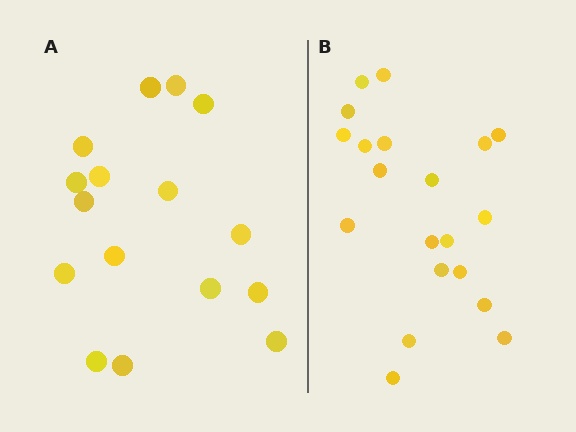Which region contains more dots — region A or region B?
Region B (the right region) has more dots.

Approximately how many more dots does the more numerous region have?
Region B has about 4 more dots than region A.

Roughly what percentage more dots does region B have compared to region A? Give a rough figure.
About 25% more.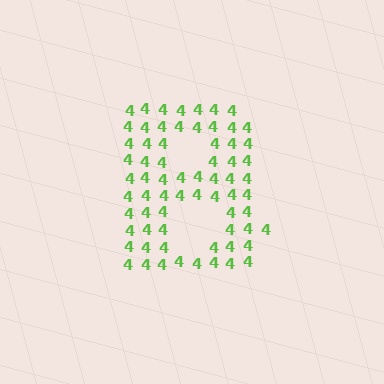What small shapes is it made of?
It is made of small digit 4's.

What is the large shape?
The large shape is the letter B.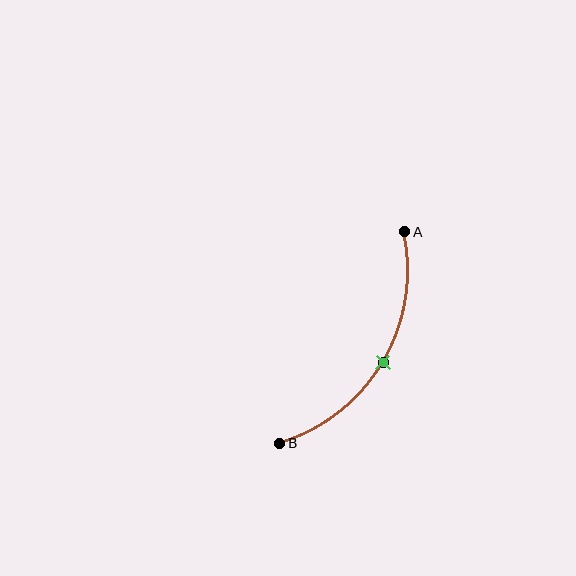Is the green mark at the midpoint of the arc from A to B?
Yes. The green mark lies on the arc at equal arc-length from both A and B — it is the arc midpoint.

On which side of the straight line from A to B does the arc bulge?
The arc bulges to the right of the straight line connecting A and B.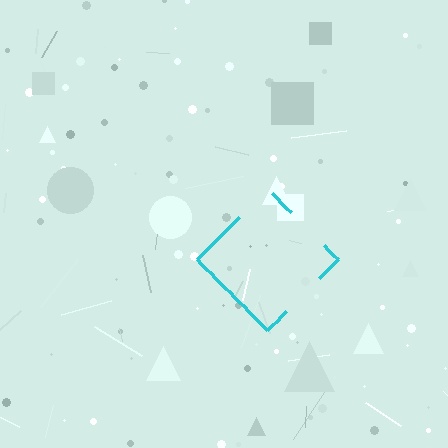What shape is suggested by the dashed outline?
The dashed outline suggests a diamond.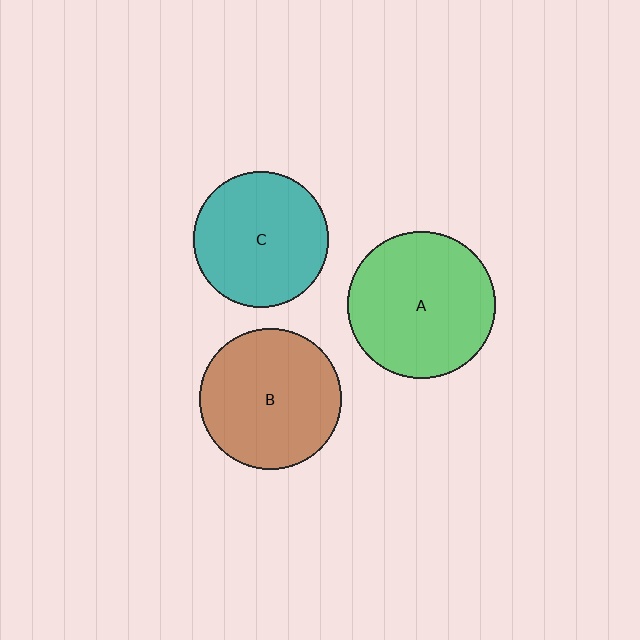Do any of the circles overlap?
No, none of the circles overlap.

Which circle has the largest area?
Circle A (green).